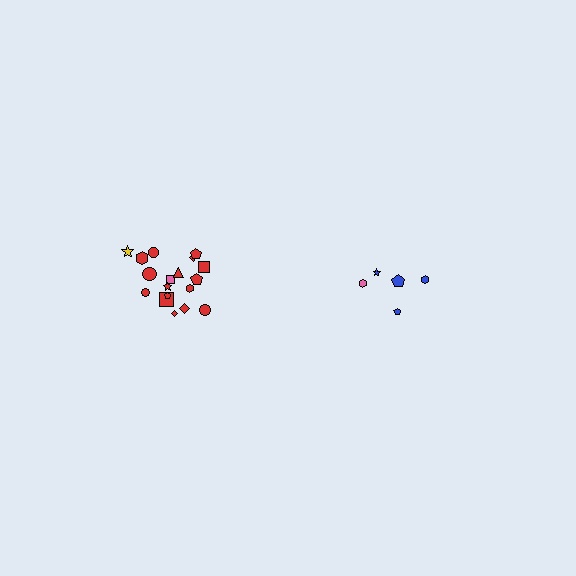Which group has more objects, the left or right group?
The left group.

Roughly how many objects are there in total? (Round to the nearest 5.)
Roughly 25 objects in total.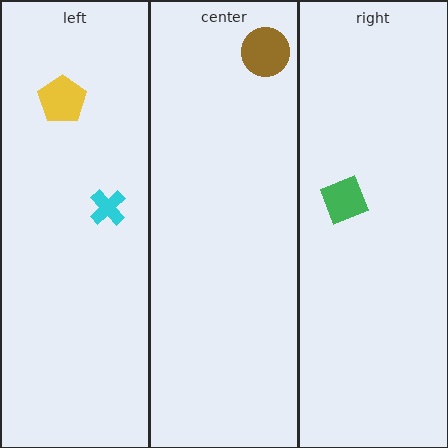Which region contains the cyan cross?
The left region.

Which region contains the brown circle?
The center region.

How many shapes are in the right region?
1.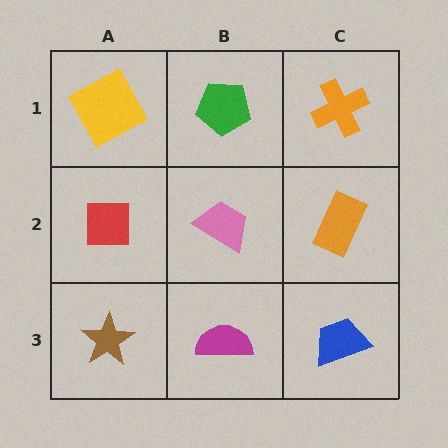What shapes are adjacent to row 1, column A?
A red square (row 2, column A), a green pentagon (row 1, column B).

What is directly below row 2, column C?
A blue trapezoid.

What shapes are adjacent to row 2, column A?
A yellow square (row 1, column A), a brown star (row 3, column A), a pink trapezoid (row 2, column B).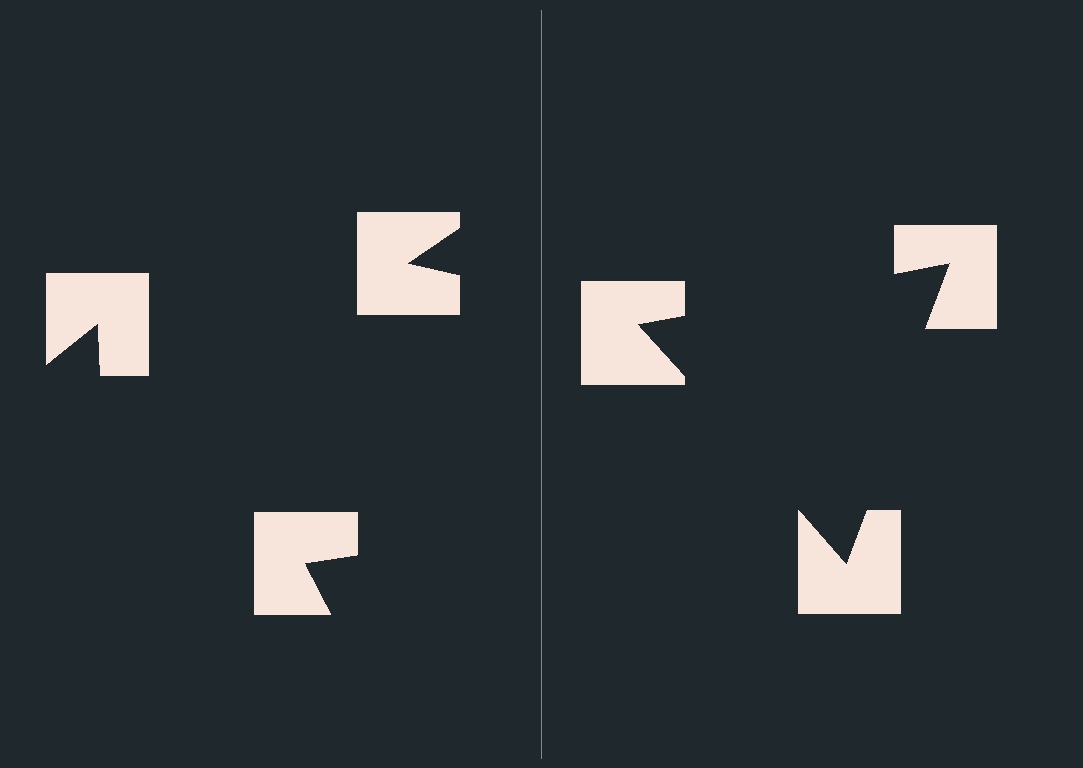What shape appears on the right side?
An illusory triangle.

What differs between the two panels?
The notched squares are positioned identically on both sides; only the wedge orientations differ. On the right they align to a triangle; on the left they are misaligned.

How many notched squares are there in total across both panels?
6 — 3 on each side.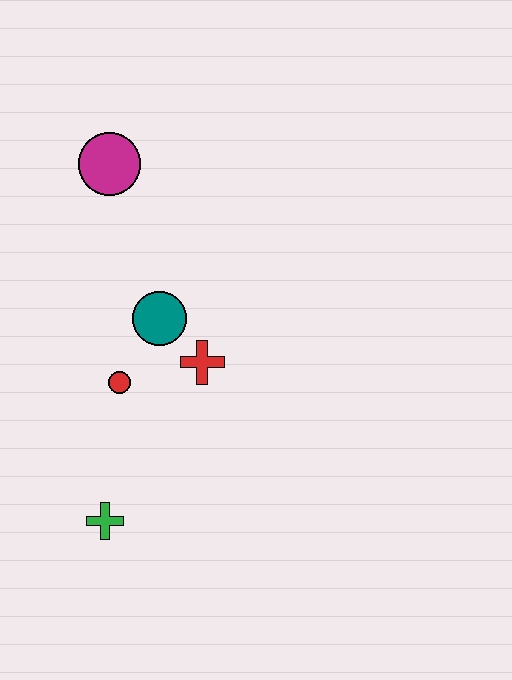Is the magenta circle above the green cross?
Yes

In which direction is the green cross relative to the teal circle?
The green cross is below the teal circle.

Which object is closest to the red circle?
The teal circle is closest to the red circle.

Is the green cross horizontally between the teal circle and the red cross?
No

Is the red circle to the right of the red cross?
No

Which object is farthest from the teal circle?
The green cross is farthest from the teal circle.